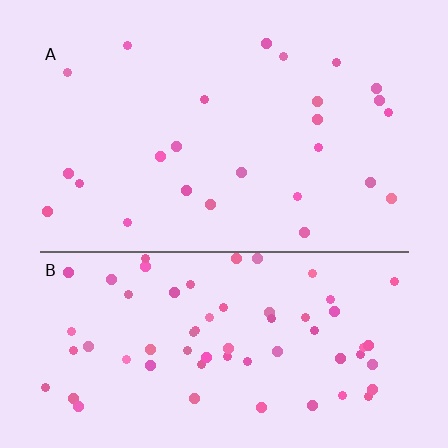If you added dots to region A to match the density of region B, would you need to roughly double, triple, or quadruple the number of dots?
Approximately triple.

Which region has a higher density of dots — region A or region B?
B (the bottom).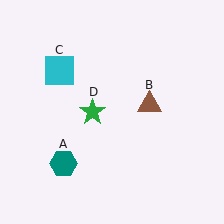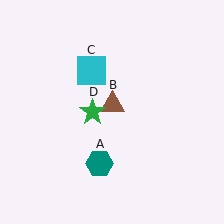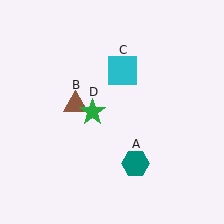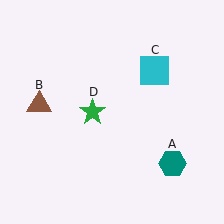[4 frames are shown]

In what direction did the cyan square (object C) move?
The cyan square (object C) moved right.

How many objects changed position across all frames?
3 objects changed position: teal hexagon (object A), brown triangle (object B), cyan square (object C).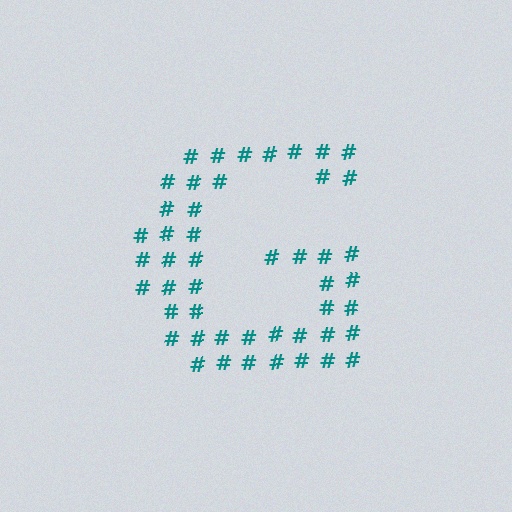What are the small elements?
The small elements are hash symbols.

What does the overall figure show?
The overall figure shows the letter G.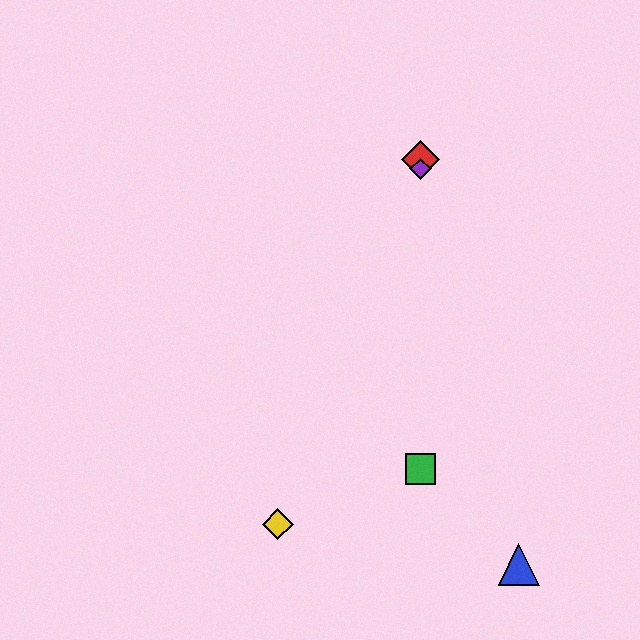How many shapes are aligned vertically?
3 shapes (the red diamond, the green square, the purple diamond) are aligned vertically.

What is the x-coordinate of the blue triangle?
The blue triangle is at x≈519.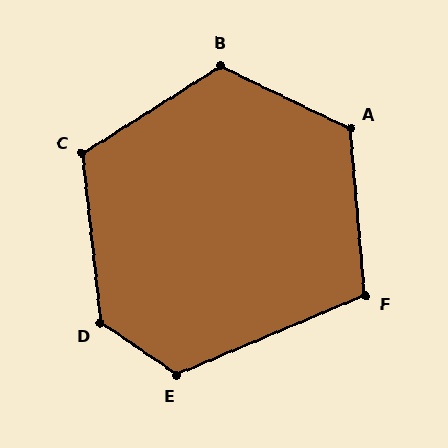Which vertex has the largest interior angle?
D, at approximately 131 degrees.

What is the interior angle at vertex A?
Approximately 121 degrees (obtuse).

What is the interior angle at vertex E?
Approximately 123 degrees (obtuse).